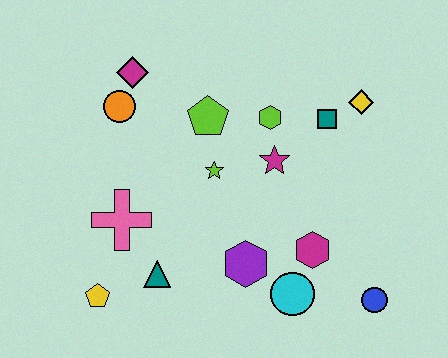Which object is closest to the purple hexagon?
The cyan circle is closest to the purple hexagon.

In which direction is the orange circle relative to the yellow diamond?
The orange circle is to the left of the yellow diamond.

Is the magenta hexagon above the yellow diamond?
No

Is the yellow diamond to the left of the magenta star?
No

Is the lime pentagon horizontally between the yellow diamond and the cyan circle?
No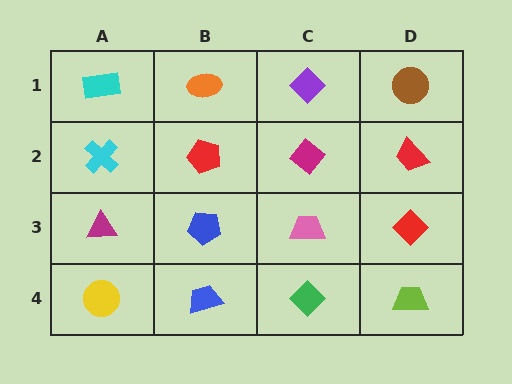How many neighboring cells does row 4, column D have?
2.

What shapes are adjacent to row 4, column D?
A red diamond (row 3, column D), a green diamond (row 4, column C).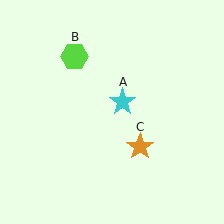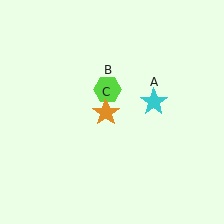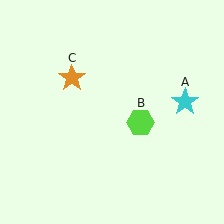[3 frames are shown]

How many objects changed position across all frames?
3 objects changed position: cyan star (object A), lime hexagon (object B), orange star (object C).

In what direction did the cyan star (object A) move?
The cyan star (object A) moved right.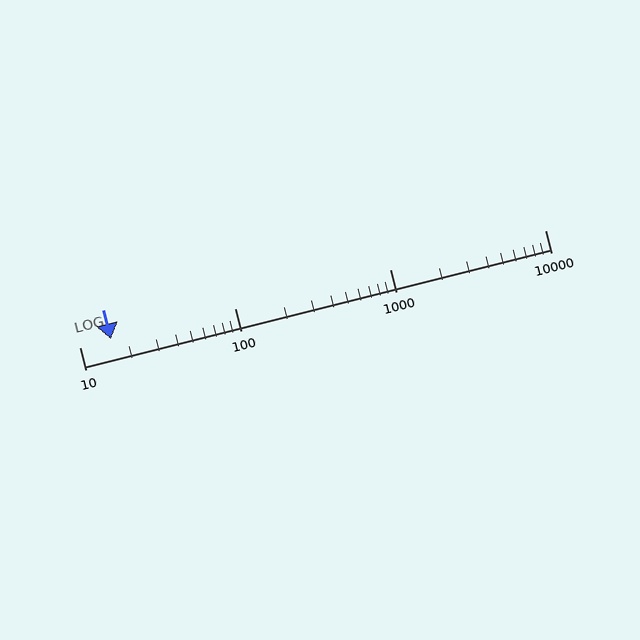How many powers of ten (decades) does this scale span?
The scale spans 3 decades, from 10 to 10000.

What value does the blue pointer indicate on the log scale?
The pointer indicates approximately 16.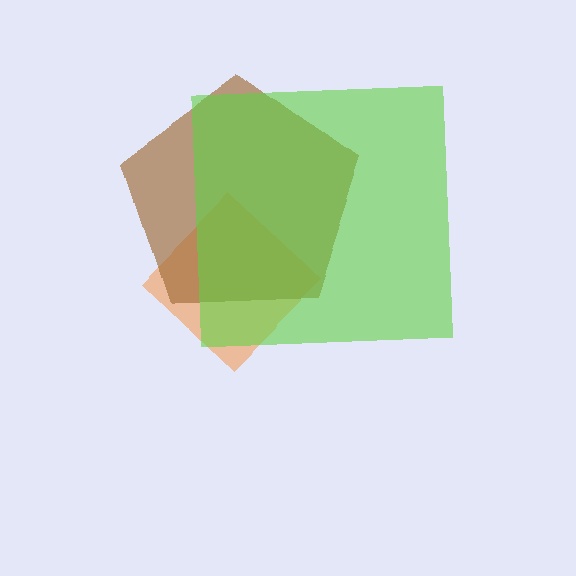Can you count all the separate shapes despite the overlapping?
Yes, there are 3 separate shapes.